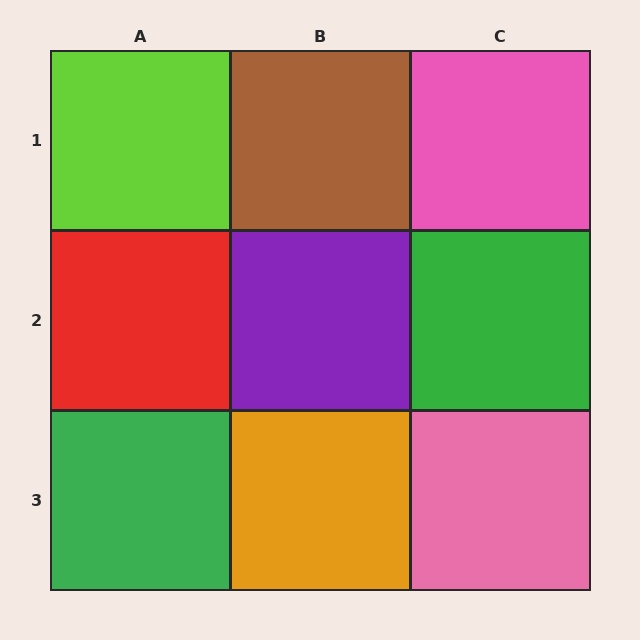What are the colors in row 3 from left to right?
Green, orange, pink.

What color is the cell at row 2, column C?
Green.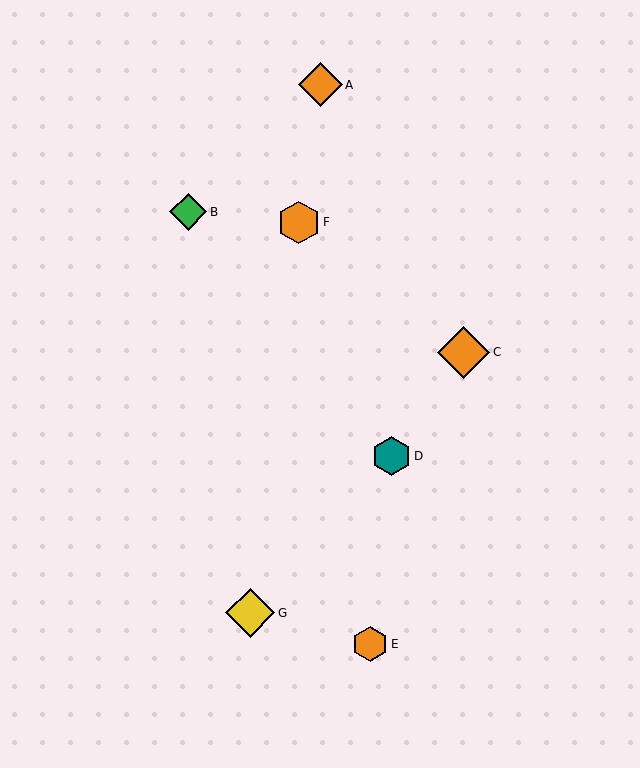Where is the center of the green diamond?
The center of the green diamond is at (188, 212).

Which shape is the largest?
The orange diamond (labeled C) is the largest.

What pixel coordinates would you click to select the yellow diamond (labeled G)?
Click at (250, 613) to select the yellow diamond G.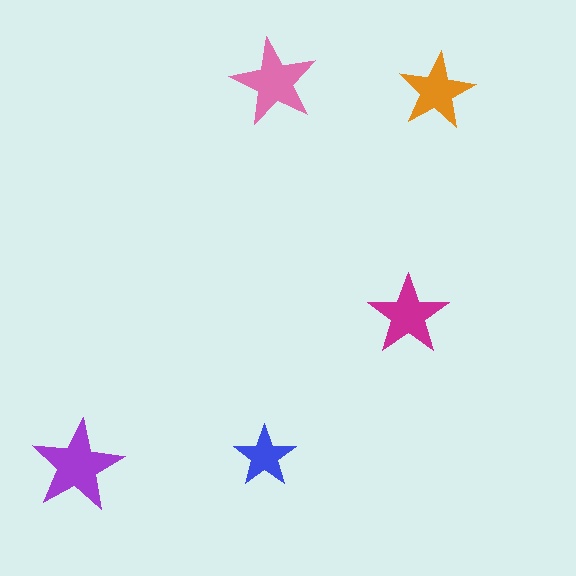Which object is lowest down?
The purple star is bottommost.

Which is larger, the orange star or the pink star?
The pink one.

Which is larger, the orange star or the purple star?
The purple one.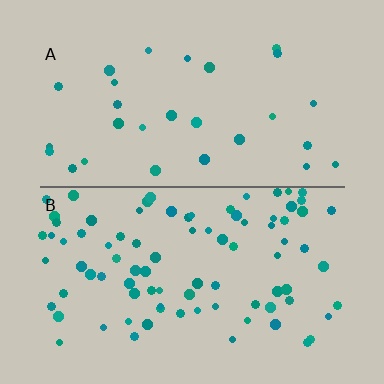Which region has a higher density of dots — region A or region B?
B (the bottom).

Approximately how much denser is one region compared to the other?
Approximately 3.0× — region B over region A.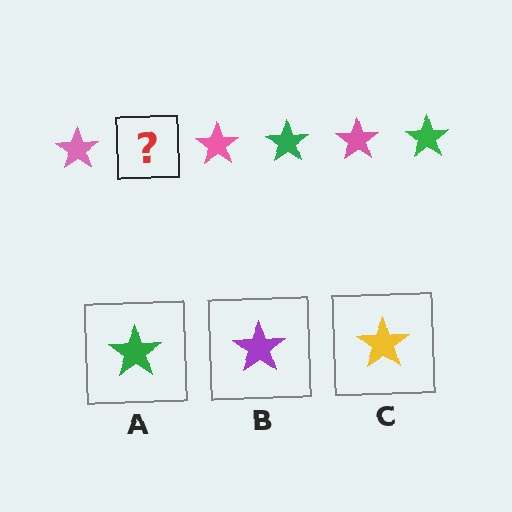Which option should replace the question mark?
Option A.